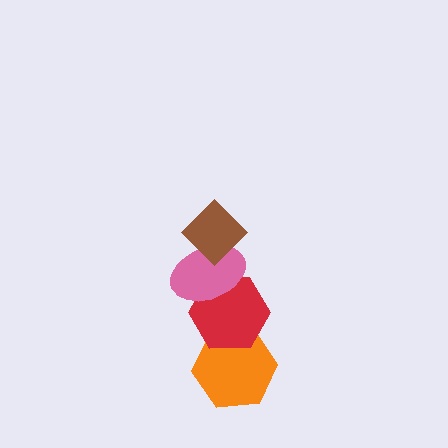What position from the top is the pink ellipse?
The pink ellipse is 2nd from the top.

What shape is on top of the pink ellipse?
The brown diamond is on top of the pink ellipse.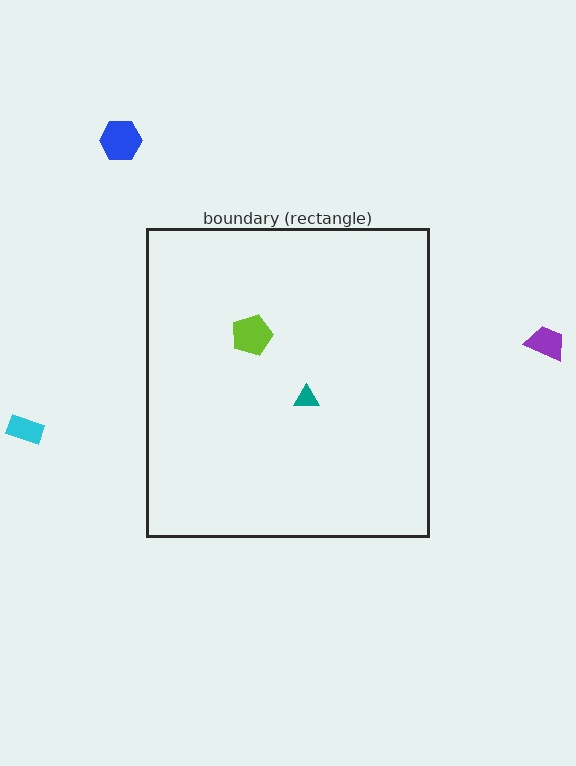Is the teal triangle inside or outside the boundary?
Inside.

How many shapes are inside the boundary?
2 inside, 3 outside.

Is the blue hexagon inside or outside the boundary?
Outside.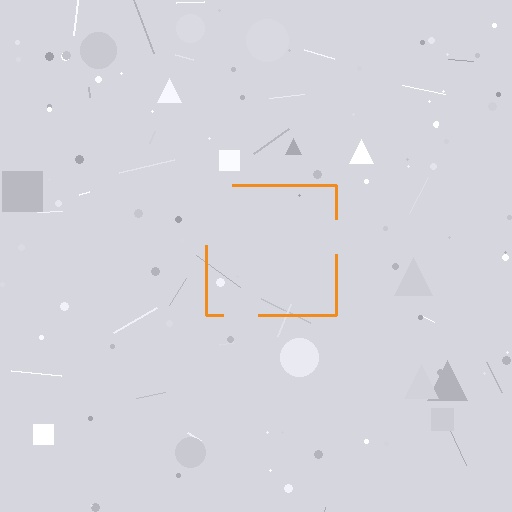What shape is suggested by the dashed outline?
The dashed outline suggests a square.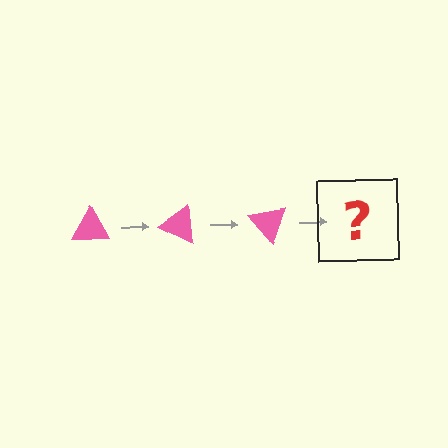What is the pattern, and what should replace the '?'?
The pattern is that the triangle rotates 25 degrees each step. The '?' should be a pink triangle rotated 75 degrees.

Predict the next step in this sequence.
The next step is a pink triangle rotated 75 degrees.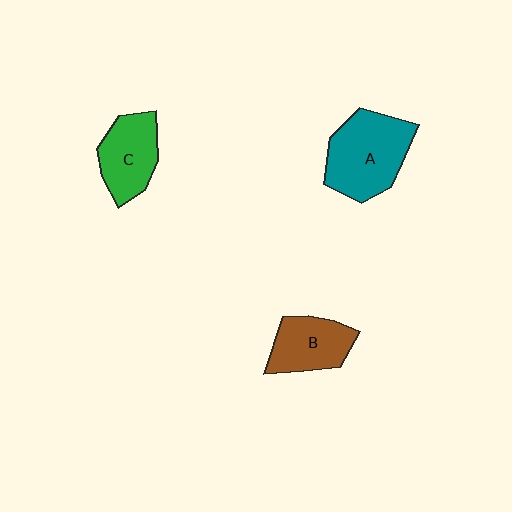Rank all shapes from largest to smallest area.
From largest to smallest: A (teal), C (green), B (brown).